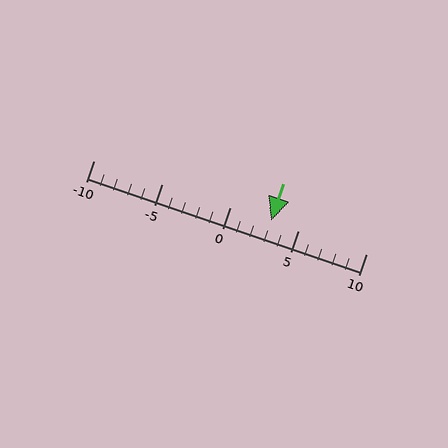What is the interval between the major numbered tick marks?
The major tick marks are spaced 5 units apart.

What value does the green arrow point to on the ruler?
The green arrow points to approximately 3.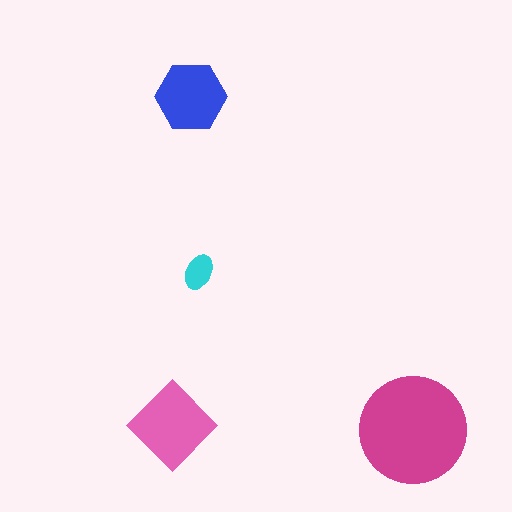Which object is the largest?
The magenta circle.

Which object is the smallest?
The cyan ellipse.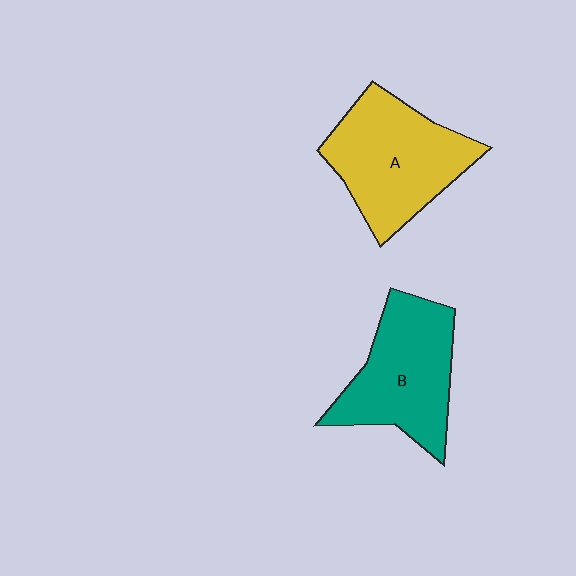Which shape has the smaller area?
Shape B (teal).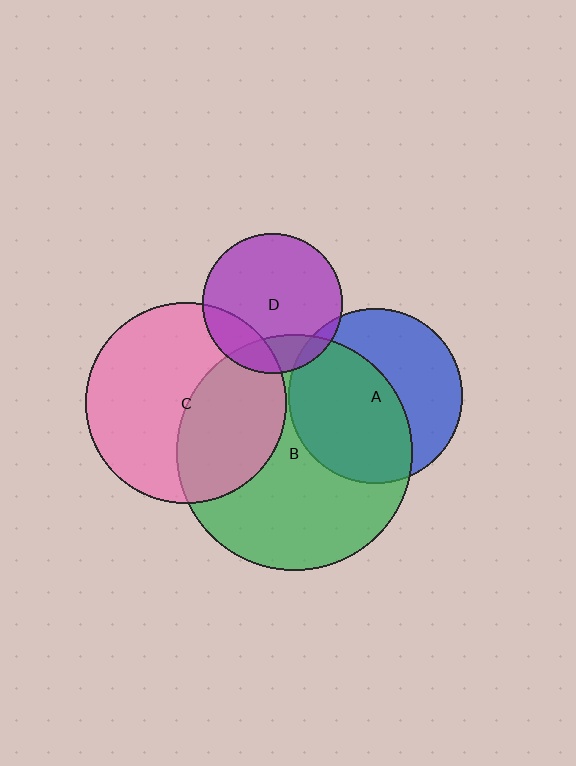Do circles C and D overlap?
Yes.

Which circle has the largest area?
Circle B (green).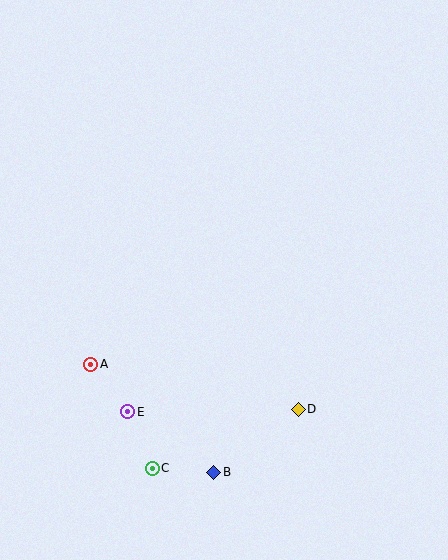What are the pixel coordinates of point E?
Point E is at (128, 412).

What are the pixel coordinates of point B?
Point B is at (214, 472).